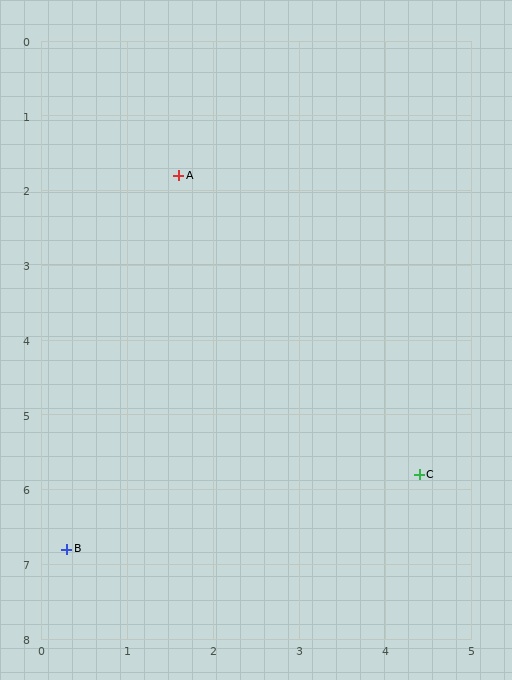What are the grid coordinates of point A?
Point A is at approximately (1.6, 1.8).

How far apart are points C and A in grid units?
Points C and A are about 4.9 grid units apart.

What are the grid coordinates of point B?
Point B is at approximately (0.3, 6.8).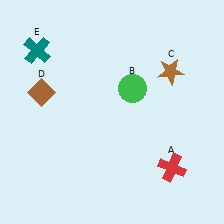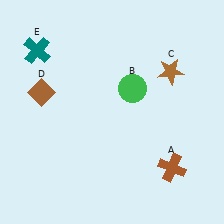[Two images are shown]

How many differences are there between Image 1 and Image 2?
There is 1 difference between the two images.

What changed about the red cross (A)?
In Image 1, A is red. In Image 2, it changed to brown.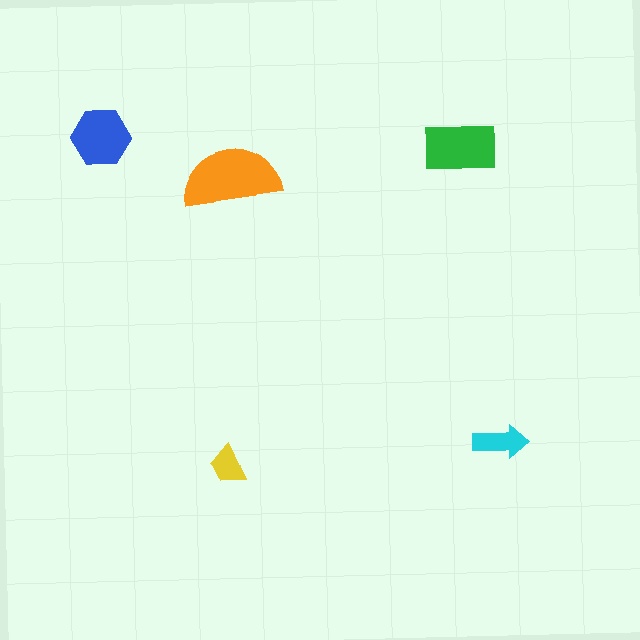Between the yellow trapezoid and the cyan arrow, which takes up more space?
The cyan arrow.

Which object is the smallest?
The yellow trapezoid.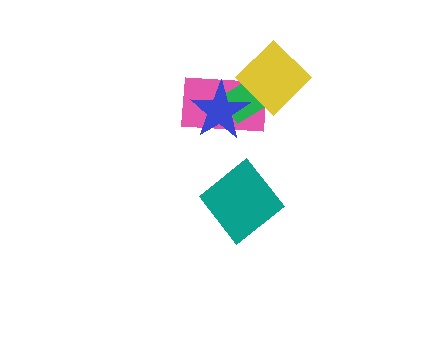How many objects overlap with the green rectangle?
3 objects overlap with the green rectangle.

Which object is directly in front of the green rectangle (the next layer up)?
The yellow diamond is directly in front of the green rectangle.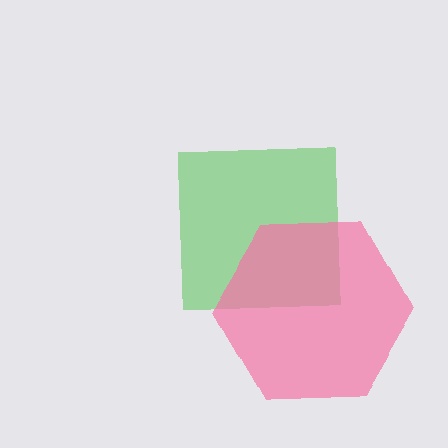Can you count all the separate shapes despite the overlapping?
Yes, there are 2 separate shapes.